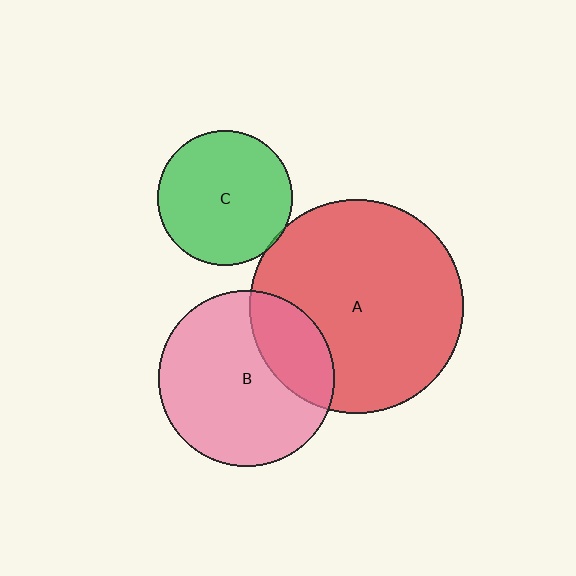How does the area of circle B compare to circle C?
Approximately 1.7 times.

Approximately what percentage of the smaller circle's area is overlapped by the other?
Approximately 5%.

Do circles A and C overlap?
Yes.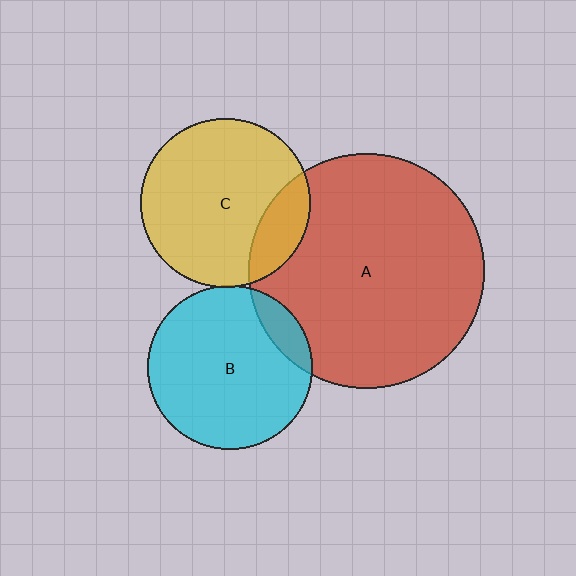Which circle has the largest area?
Circle A (red).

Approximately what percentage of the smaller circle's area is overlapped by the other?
Approximately 10%.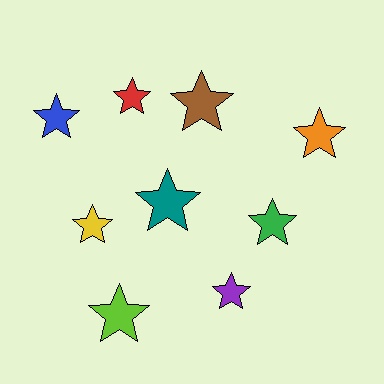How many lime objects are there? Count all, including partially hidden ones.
There is 1 lime object.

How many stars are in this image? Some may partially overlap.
There are 9 stars.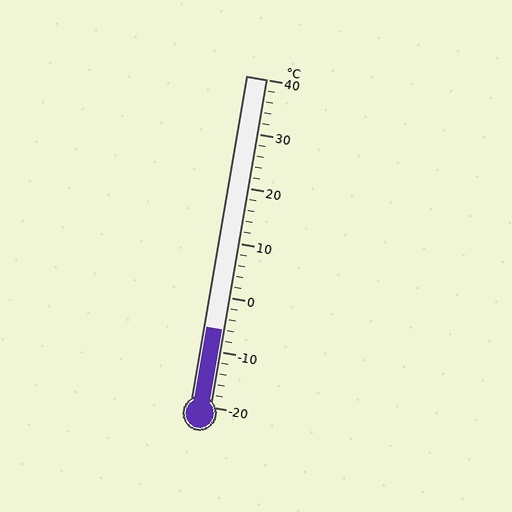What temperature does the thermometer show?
The thermometer shows approximately -6°C.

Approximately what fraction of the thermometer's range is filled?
The thermometer is filled to approximately 25% of its range.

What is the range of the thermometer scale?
The thermometer scale ranges from -20°C to 40°C.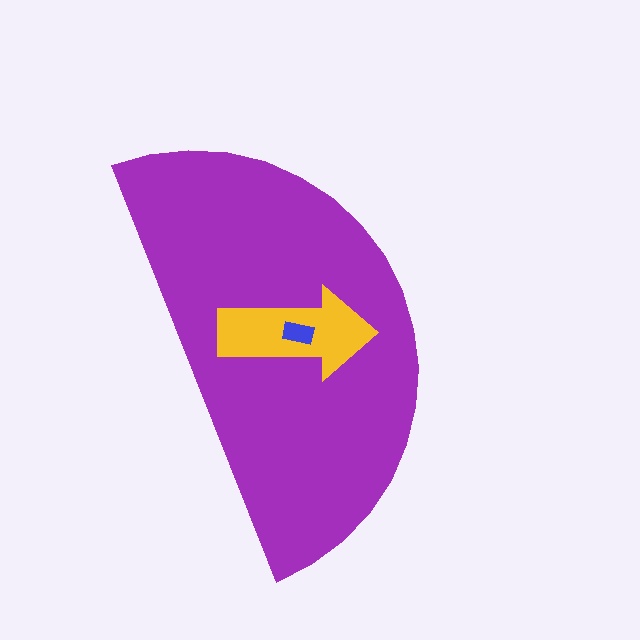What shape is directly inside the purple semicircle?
The yellow arrow.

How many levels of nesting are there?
3.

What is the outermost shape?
The purple semicircle.